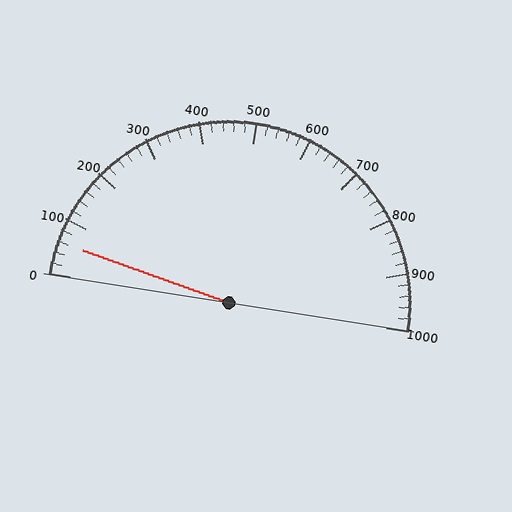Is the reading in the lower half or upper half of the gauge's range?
The reading is in the lower half of the range (0 to 1000).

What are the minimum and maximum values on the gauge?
The gauge ranges from 0 to 1000.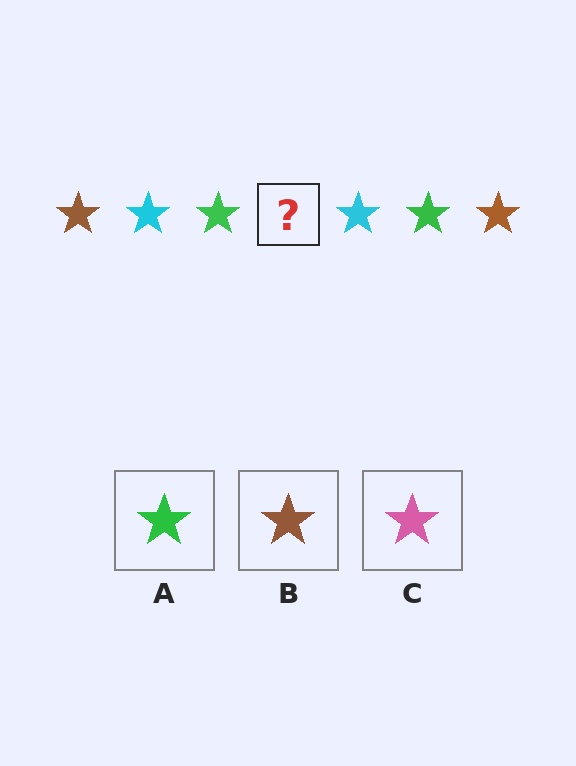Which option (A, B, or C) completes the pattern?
B.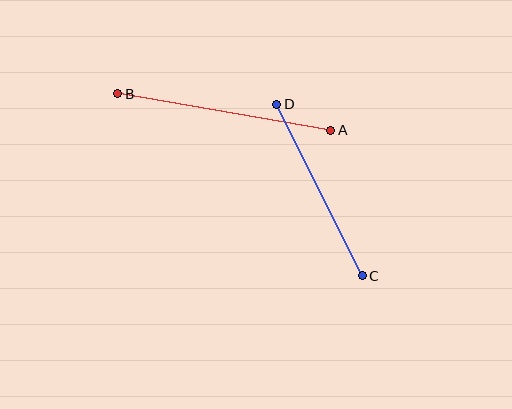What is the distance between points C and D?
The distance is approximately 192 pixels.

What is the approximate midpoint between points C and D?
The midpoint is at approximately (320, 190) pixels.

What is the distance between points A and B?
The distance is approximately 216 pixels.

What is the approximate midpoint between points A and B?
The midpoint is at approximately (224, 112) pixels.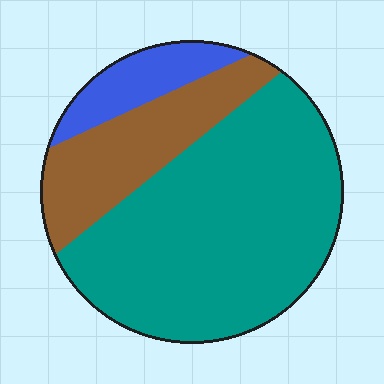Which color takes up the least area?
Blue, at roughly 10%.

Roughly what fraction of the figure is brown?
Brown covers around 25% of the figure.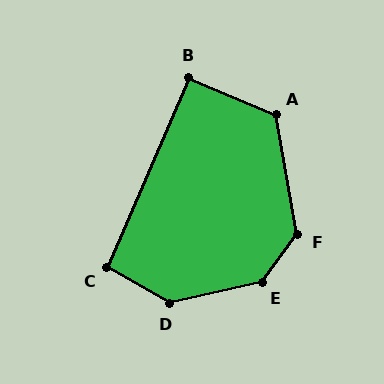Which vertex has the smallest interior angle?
B, at approximately 90 degrees.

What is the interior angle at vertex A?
Approximately 123 degrees (obtuse).